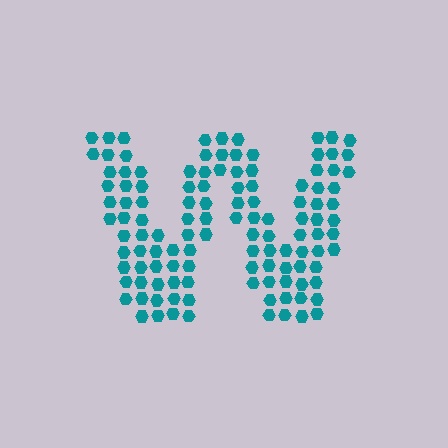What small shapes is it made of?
It is made of small hexagons.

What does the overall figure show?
The overall figure shows the letter W.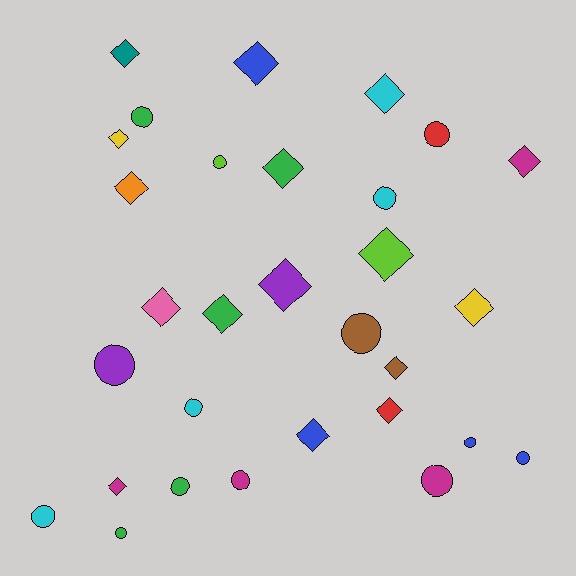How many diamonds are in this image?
There are 16 diamonds.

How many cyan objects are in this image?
There are 4 cyan objects.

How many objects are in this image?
There are 30 objects.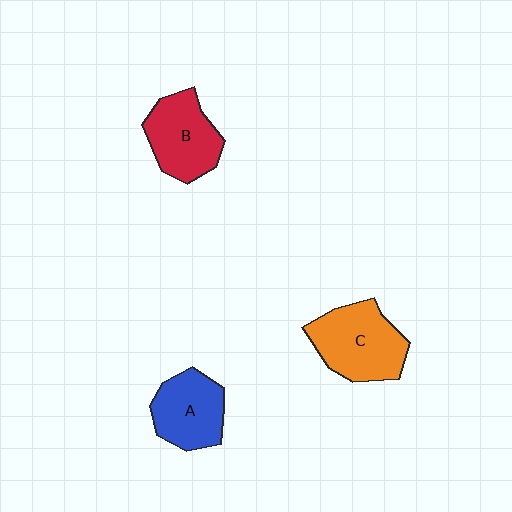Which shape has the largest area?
Shape C (orange).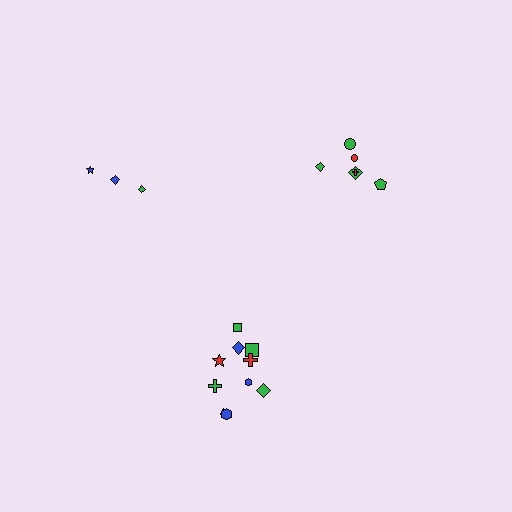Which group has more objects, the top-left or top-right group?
The top-right group.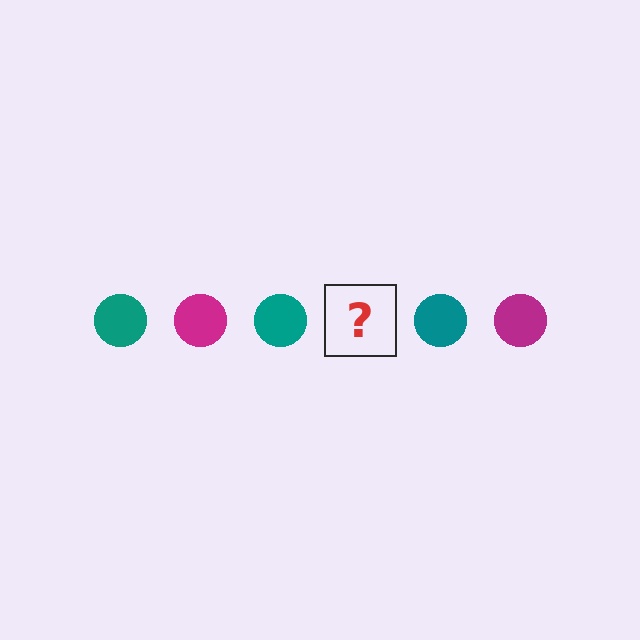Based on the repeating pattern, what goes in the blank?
The blank should be a magenta circle.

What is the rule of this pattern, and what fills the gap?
The rule is that the pattern cycles through teal, magenta circles. The gap should be filled with a magenta circle.